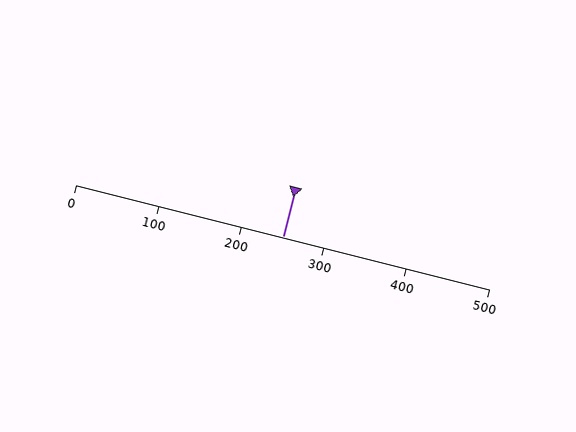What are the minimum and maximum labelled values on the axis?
The axis runs from 0 to 500.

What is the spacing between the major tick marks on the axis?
The major ticks are spaced 100 apart.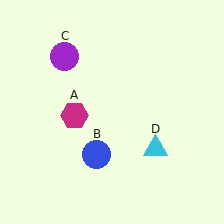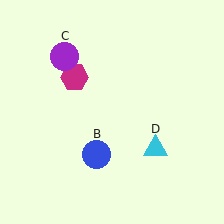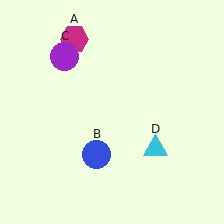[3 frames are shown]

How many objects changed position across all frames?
1 object changed position: magenta hexagon (object A).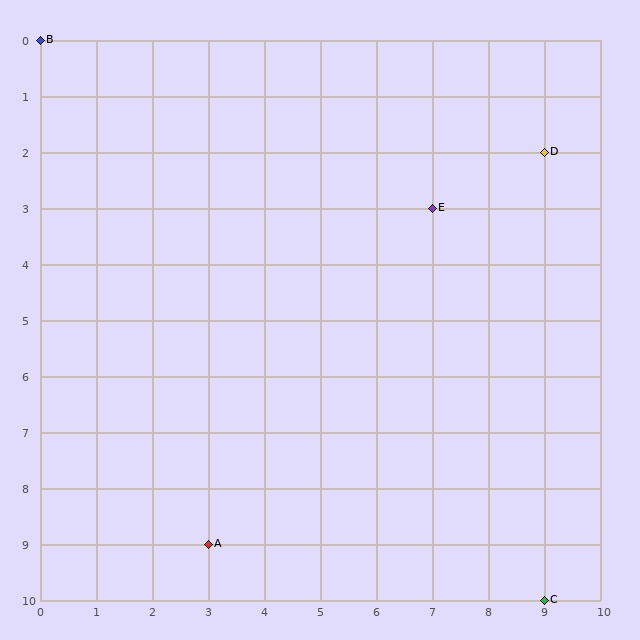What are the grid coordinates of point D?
Point D is at grid coordinates (9, 2).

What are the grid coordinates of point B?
Point B is at grid coordinates (0, 0).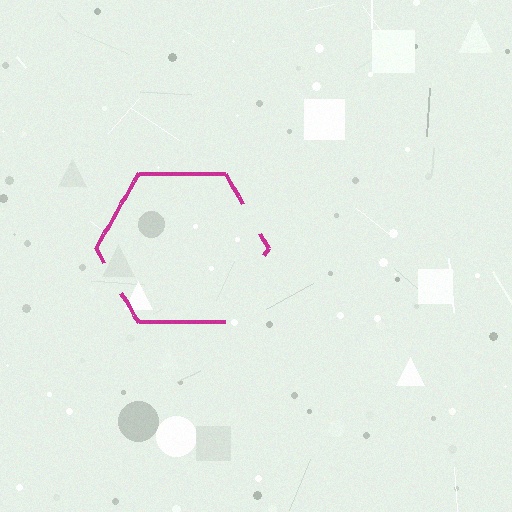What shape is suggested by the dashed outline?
The dashed outline suggests a hexagon.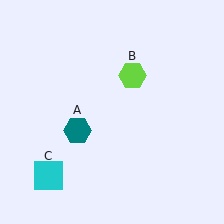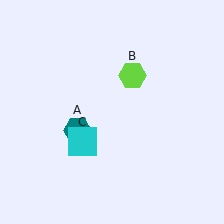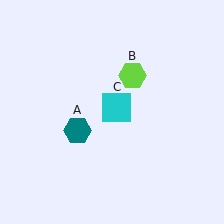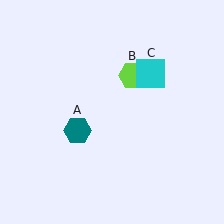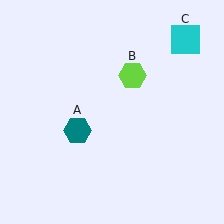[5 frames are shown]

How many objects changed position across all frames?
1 object changed position: cyan square (object C).